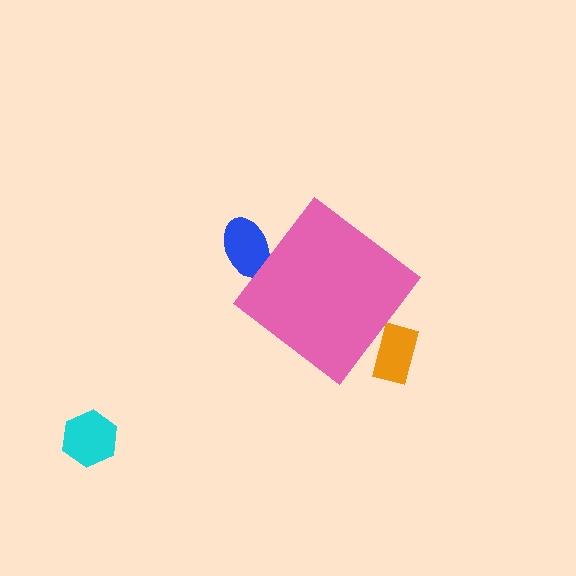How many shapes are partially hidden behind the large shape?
2 shapes are partially hidden.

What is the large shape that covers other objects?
A pink diamond.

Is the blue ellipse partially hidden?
Yes, the blue ellipse is partially hidden behind the pink diamond.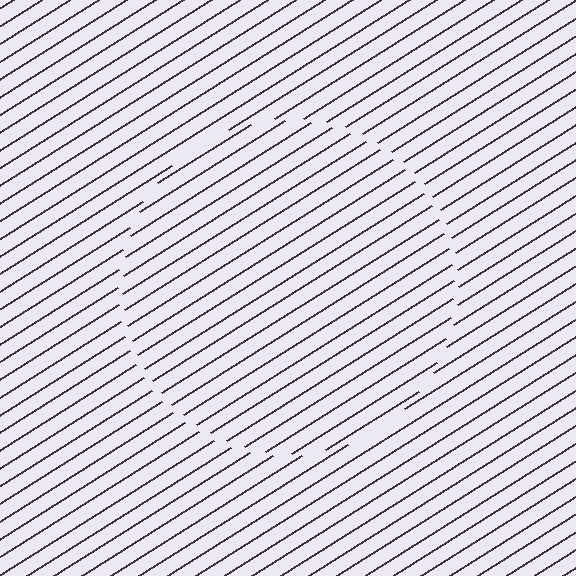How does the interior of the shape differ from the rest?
The interior of the shape contains the same grating, shifted by half a period — the contour is defined by the phase discontinuity where line-ends from the inner and outer gratings abut.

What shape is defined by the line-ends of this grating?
An illusory circle. The interior of the shape contains the same grating, shifted by half a period — the contour is defined by the phase discontinuity where line-ends from the inner and outer gratings abut.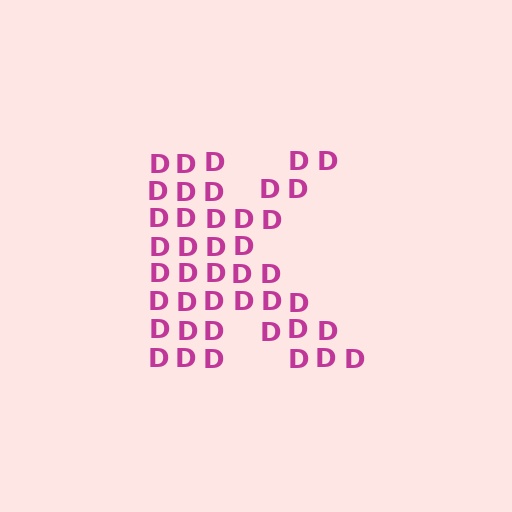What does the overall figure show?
The overall figure shows the letter K.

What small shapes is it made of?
It is made of small letter D's.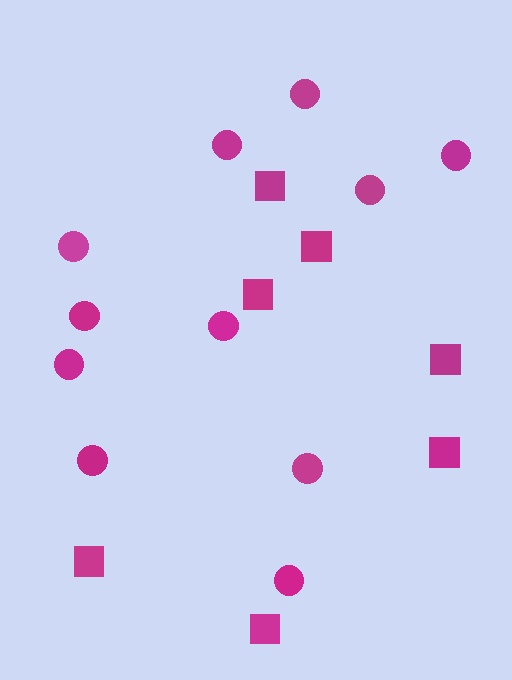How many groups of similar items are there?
There are 2 groups: one group of circles (11) and one group of squares (7).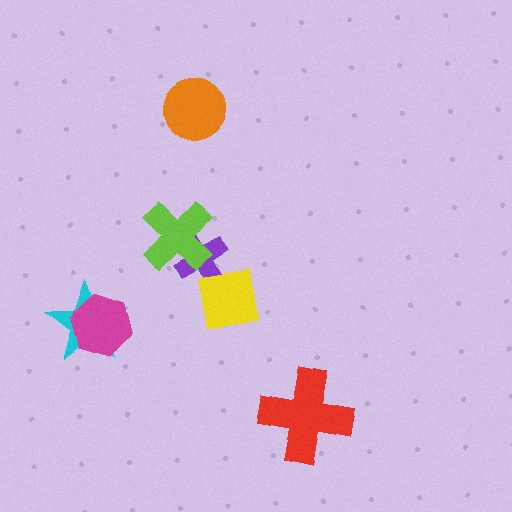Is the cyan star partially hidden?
Yes, it is partially covered by another shape.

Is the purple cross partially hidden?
Yes, it is partially covered by another shape.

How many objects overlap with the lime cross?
1 object overlaps with the lime cross.